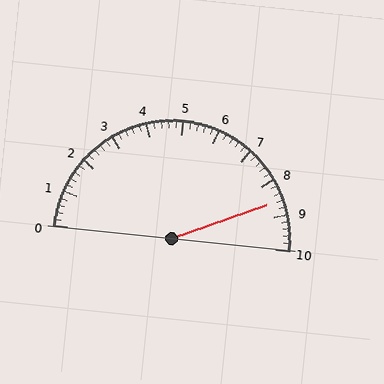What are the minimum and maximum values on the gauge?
The gauge ranges from 0 to 10.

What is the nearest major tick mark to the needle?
The nearest major tick mark is 9.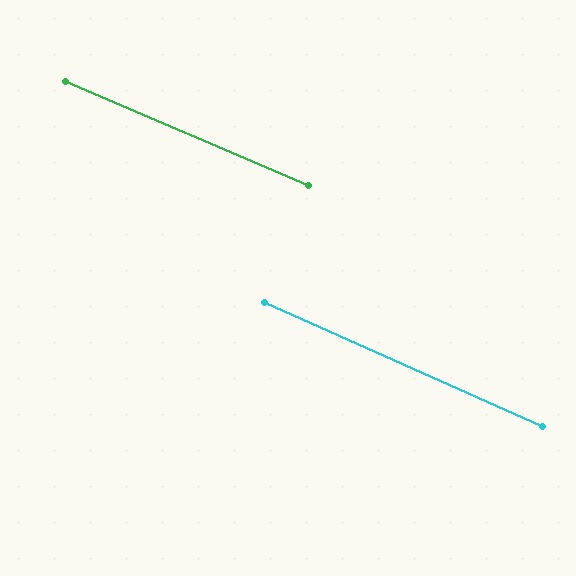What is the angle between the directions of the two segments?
Approximately 1 degree.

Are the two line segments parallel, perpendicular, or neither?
Parallel — their directions differ by only 0.9°.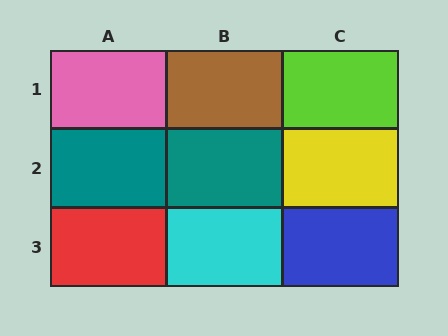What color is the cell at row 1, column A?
Pink.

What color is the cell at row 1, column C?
Lime.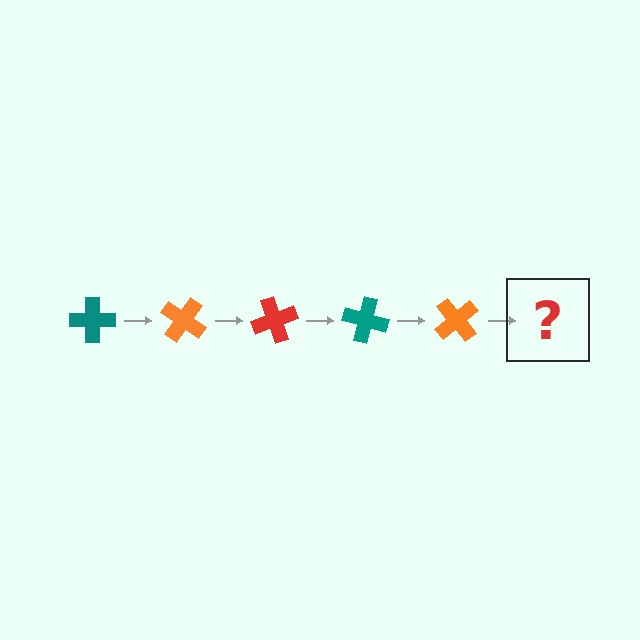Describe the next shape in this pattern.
It should be a red cross, rotated 175 degrees from the start.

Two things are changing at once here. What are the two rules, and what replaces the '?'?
The two rules are that it rotates 35 degrees each step and the color cycles through teal, orange, and red. The '?' should be a red cross, rotated 175 degrees from the start.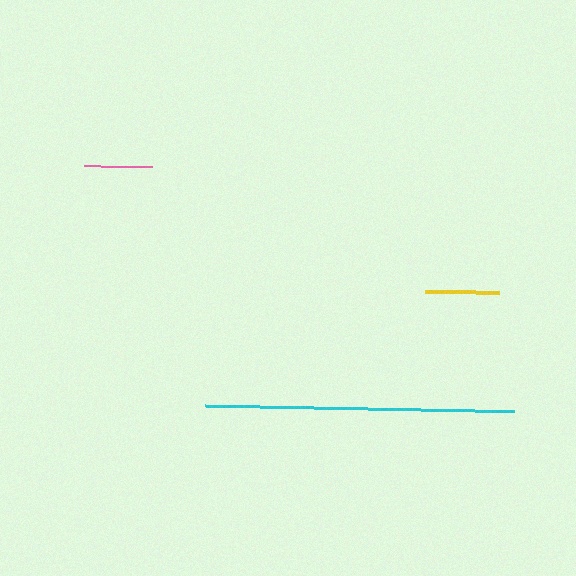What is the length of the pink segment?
The pink segment is approximately 68 pixels long.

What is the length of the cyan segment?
The cyan segment is approximately 309 pixels long.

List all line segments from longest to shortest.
From longest to shortest: cyan, yellow, pink.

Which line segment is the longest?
The cyan line is the longest at approximately 309 pixels.